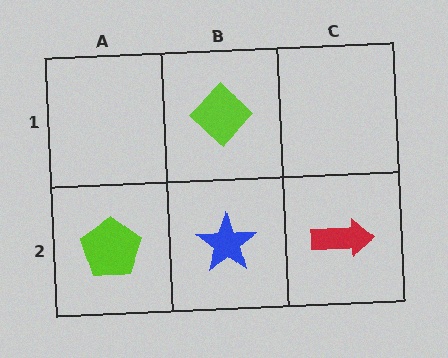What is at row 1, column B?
A lime diamond.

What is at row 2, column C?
A red arrow.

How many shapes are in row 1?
1 shape.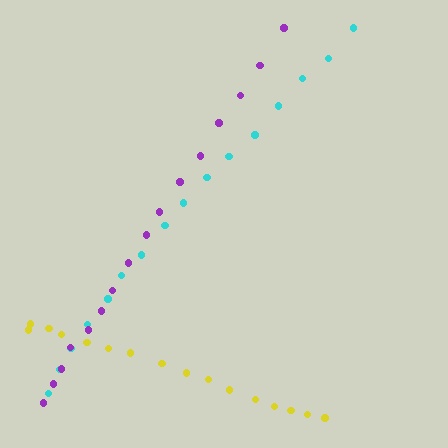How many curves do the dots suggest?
There are 3 distinct paths.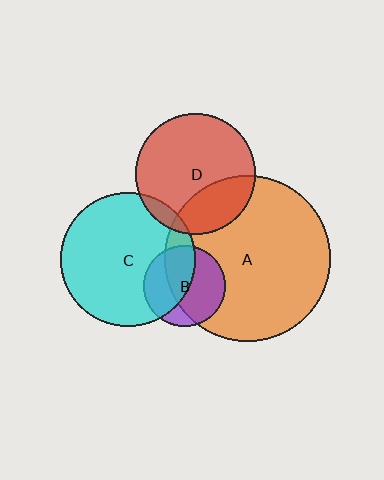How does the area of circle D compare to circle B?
Approximately 2.2 times.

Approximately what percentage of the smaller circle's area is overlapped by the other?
Approximately 50%.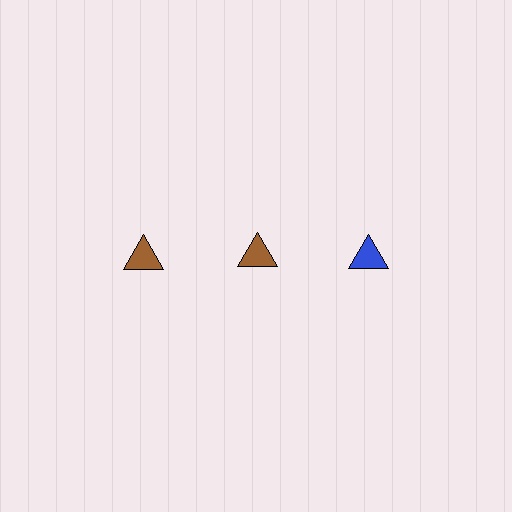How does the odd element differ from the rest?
It has a different color: blue instead of brown.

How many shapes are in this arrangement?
There are 3 shapes arranged in a grid pattern.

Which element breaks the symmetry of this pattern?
The blue triangle in the top row, center column breaks the symmetry. All other shapes are brown triangles.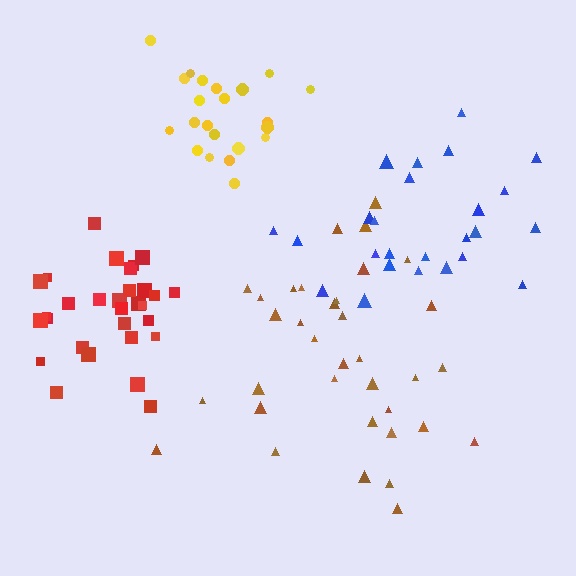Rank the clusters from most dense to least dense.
red, yellow, brown, blue.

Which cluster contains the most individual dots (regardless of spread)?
Brown (35).